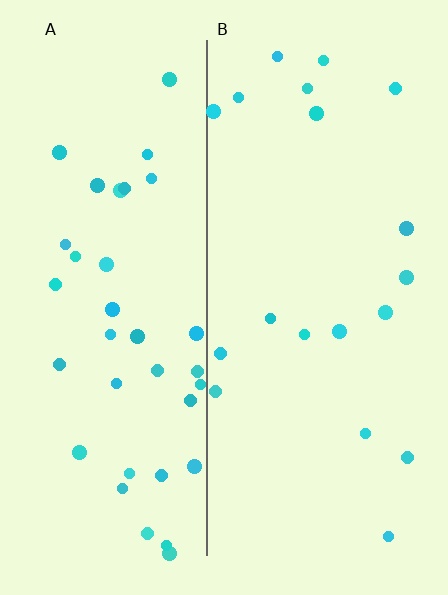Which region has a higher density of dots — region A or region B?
A (the left).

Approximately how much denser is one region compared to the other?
Approximately 2.0× — region A over region B.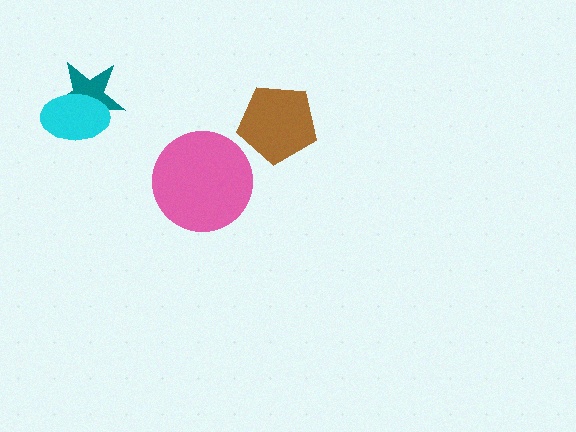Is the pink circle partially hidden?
No, no other shape covers it.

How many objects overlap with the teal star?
1 object overlaps with the teal star.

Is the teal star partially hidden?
Yes, it is partially covered by another shape.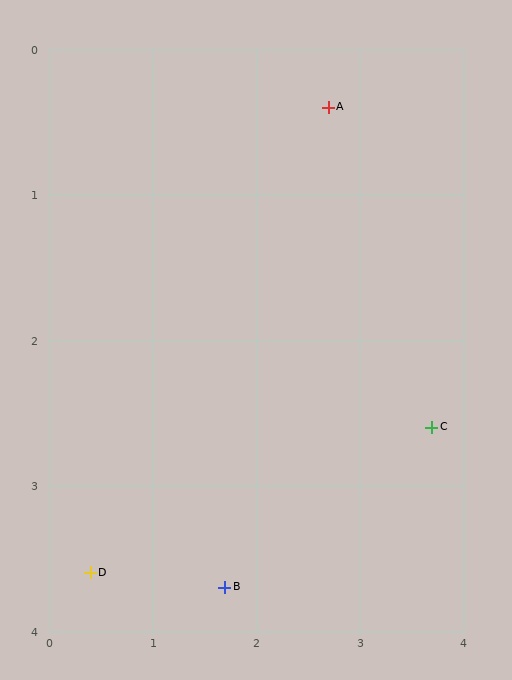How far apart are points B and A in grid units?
Points B and A are about 3.4 grid units apart.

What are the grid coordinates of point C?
Point C is at approximately (3.7, 2.6).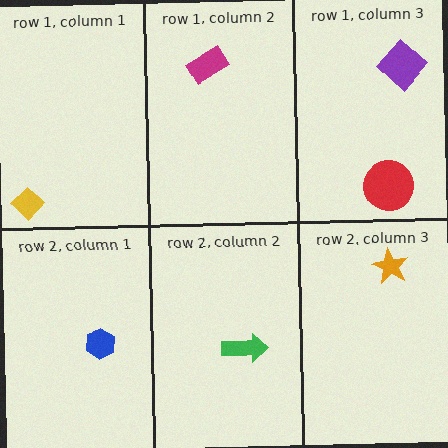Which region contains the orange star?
The row 2, column 3 region.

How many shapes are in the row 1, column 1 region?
1.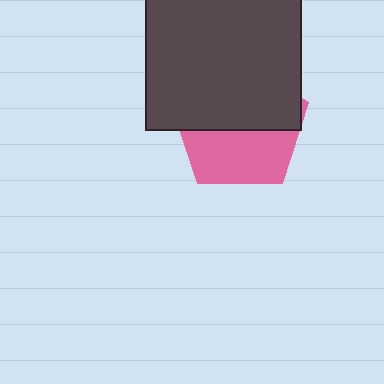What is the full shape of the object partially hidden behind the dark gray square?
The partially hidden object is a pink pentagon.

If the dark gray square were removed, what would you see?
You would see the complete pink pentagon.